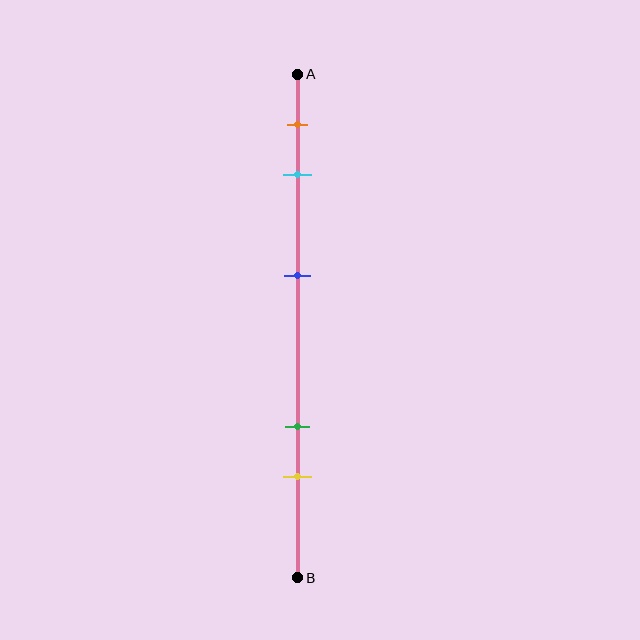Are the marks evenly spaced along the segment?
No, the marks are not evenly spaced.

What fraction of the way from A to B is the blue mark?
The blue mark is approximately 40% (0.4) of the way from A to B.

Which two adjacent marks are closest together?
The orange and cyan marks are the closest adjacent pair.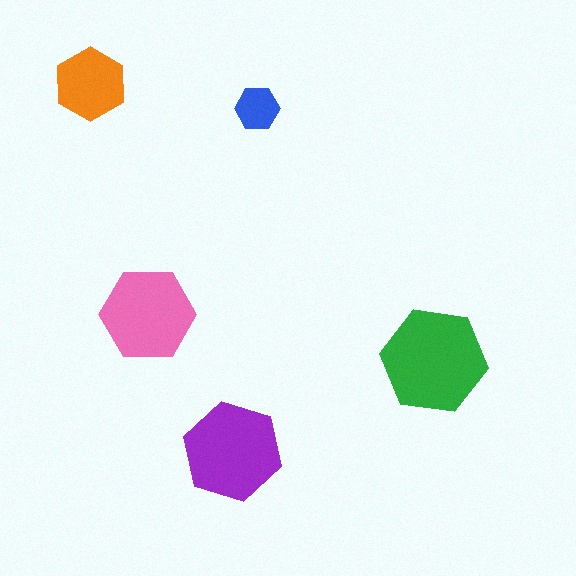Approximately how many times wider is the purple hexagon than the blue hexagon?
About 2 times wider.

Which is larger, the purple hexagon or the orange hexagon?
The purple one.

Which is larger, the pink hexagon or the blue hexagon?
The pink one.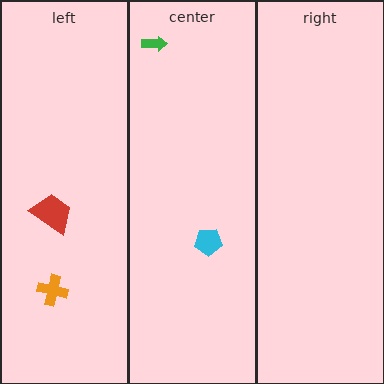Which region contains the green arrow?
The center region.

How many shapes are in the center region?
2.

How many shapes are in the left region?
2.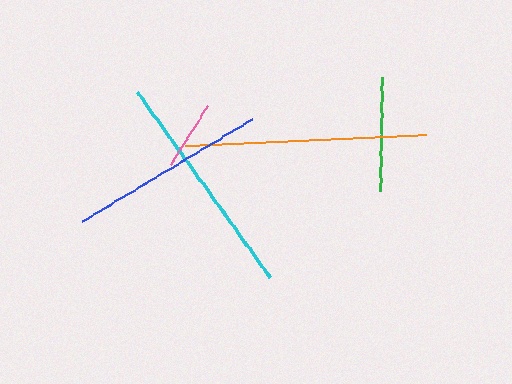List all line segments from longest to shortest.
From longest to shortest: orange, cyan, blue, green, pink.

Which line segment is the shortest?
The pink line is the shortest at approximately 69 pixels.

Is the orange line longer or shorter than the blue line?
The orange line is longer than the blue line.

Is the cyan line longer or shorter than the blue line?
The cyan line is longer than the blue line.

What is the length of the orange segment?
The orange segment is approximately 241 pixels long.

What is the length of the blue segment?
The blue segment is approximately 198 pixels long.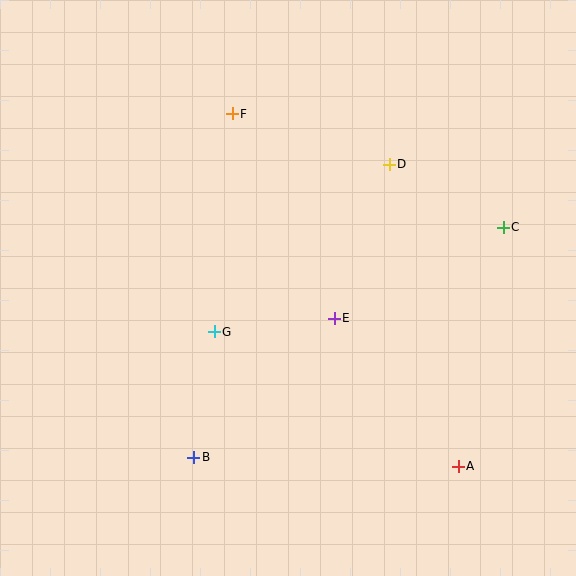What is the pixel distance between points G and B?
The distance between G and B is 127 pixels.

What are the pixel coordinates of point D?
Point D is at (389, 164).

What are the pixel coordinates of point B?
Point B is at (194, 457).